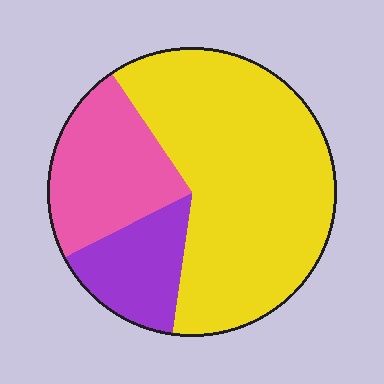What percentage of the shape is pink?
Pink takes up about one quarter (1/4) of the shape.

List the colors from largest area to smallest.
From largest to smallest: yellow, pink, purple.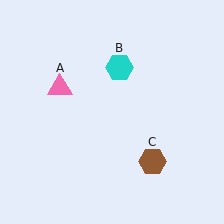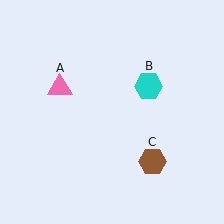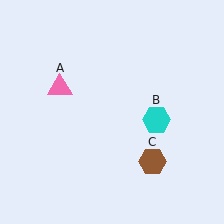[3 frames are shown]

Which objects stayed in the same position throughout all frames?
Pink triangle (object A) and brown hexagon (object C) remained stationary.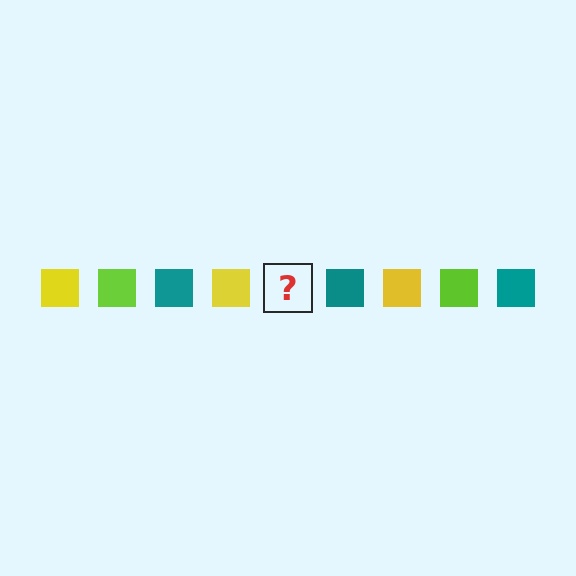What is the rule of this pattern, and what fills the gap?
The rule is that the pattern cycles through yellow, lime, teal squares. The gap should be filled with a lime square.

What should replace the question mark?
The question mark should be replaced with a lime square.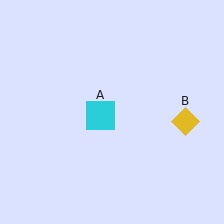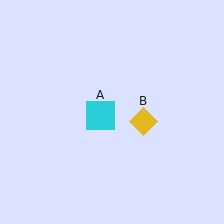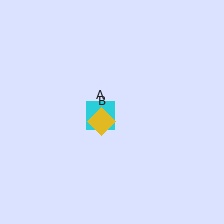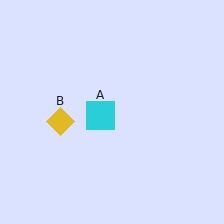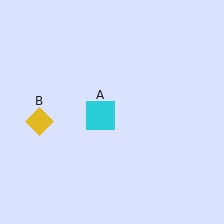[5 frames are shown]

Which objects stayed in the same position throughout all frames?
Cyan square (object A) remained stationary.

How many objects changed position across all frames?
1 object changed position: yellow diamond (object B).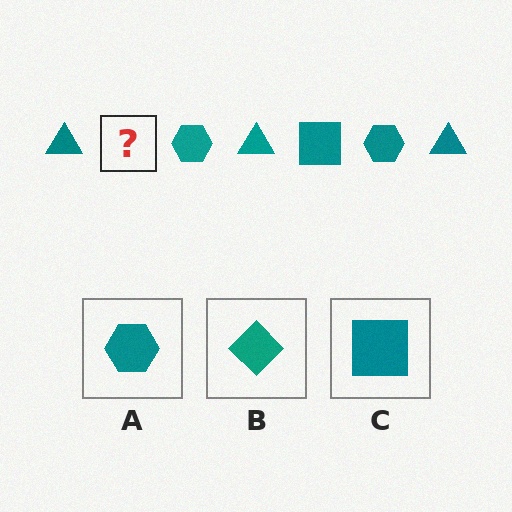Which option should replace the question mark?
Option C.